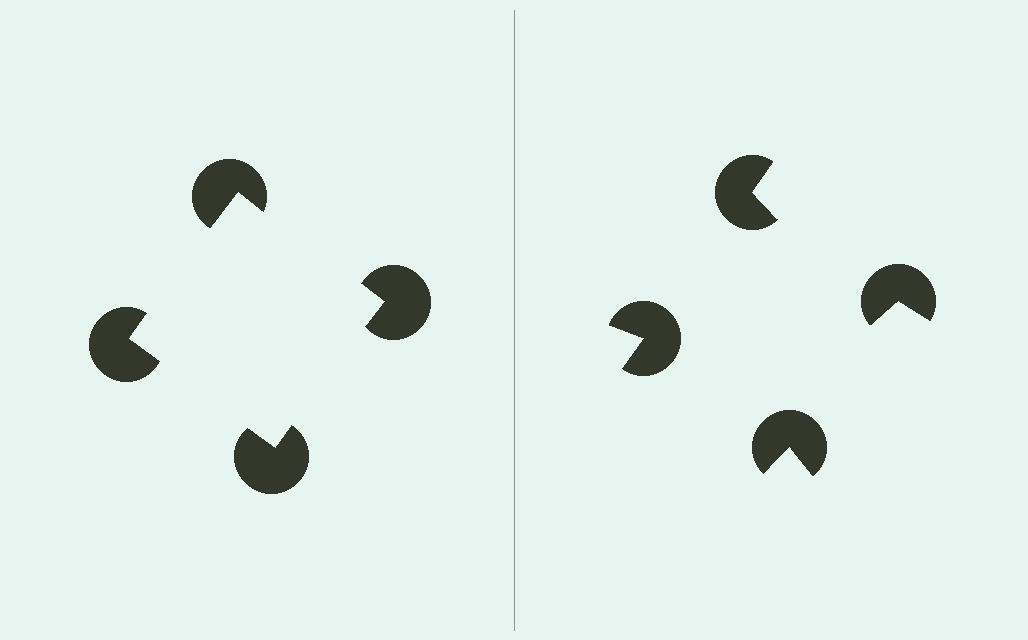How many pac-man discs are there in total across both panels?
8 — 4 on each side.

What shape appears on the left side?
An illusory square.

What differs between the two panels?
The pac-man discs are positioned identically on both sides; only the wedge orientations differ. On the left they align to a square; on the right they are misaligned.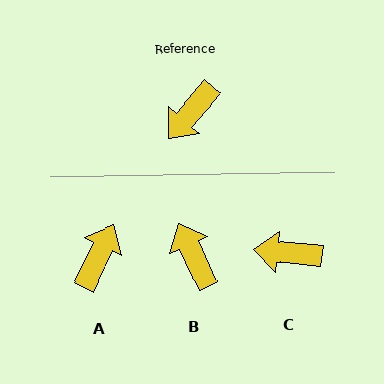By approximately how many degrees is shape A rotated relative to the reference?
Approximately 165 degrees clockwise.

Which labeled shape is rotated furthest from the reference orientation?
A, about 165 degrees away.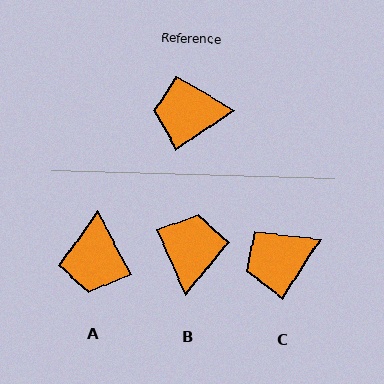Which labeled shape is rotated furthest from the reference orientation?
B, about 99 degrees away.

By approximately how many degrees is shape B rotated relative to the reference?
Approximately 99 degrees clockwise.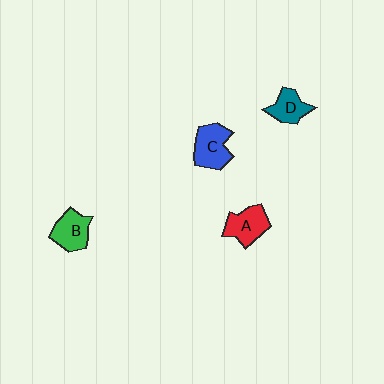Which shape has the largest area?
Shape C (blue).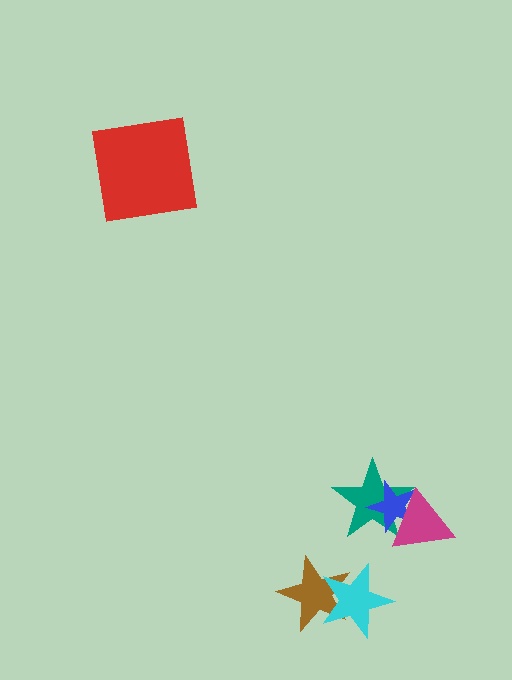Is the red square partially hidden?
No, no other shape covers it.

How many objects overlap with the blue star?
2 objects overlap with the blue star.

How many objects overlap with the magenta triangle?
2 objects overlap with the magenta triangle.